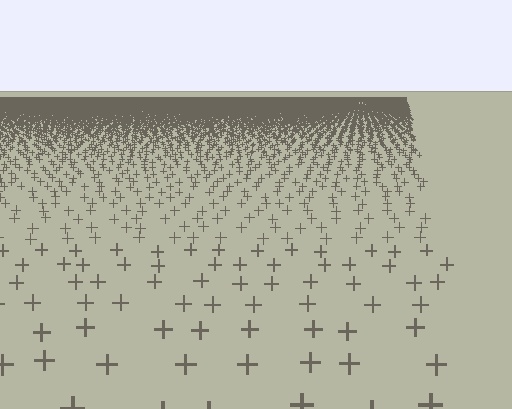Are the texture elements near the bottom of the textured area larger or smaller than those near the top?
Larger. Near the bottom, elements are closer to the viewer and appear at a bigger on-screen size.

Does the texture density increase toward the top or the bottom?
Density increases toward the top.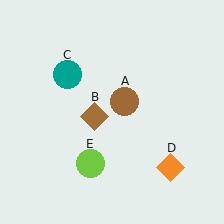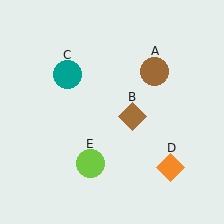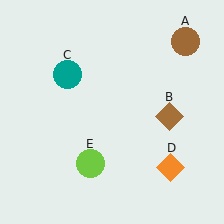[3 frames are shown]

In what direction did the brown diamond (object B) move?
The brown diamond (object B) moved right.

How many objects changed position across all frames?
2 objects changed position: brown circle (object A), brown diamond (object B).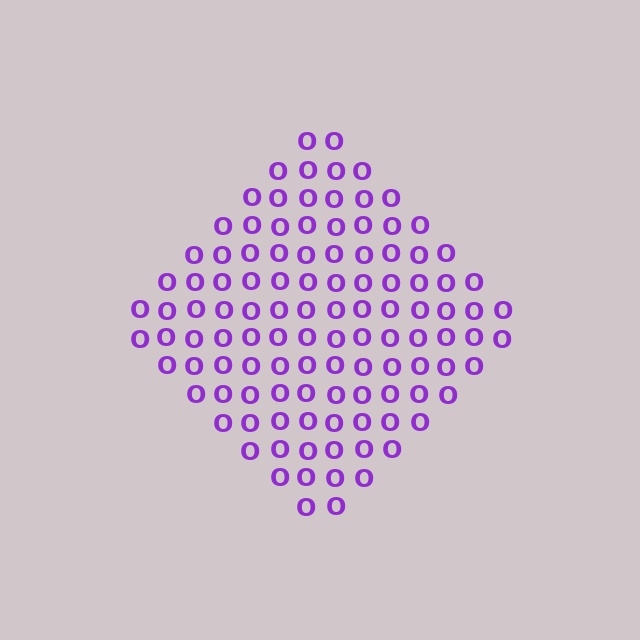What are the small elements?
The small elements are letter O's.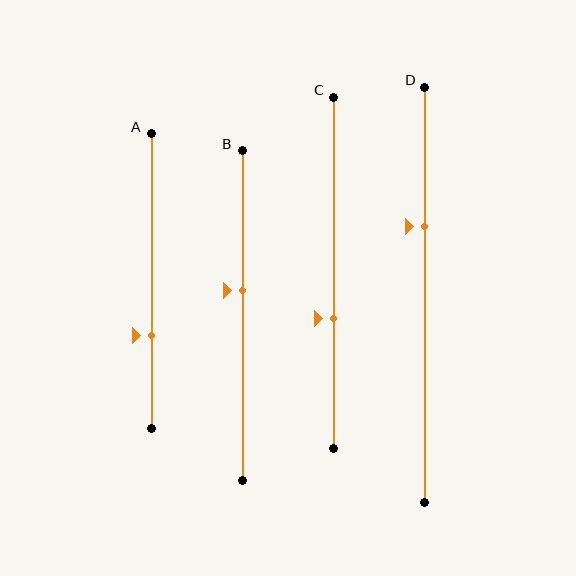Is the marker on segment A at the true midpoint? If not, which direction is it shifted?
No, the marker on segment A is shifted downward by about 19% of the segment length.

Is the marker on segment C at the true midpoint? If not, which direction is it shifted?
No, the marker on segment C is shifted downward by about 13% of the segment length.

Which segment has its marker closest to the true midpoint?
Segment B has its marker closest to the true midpoint.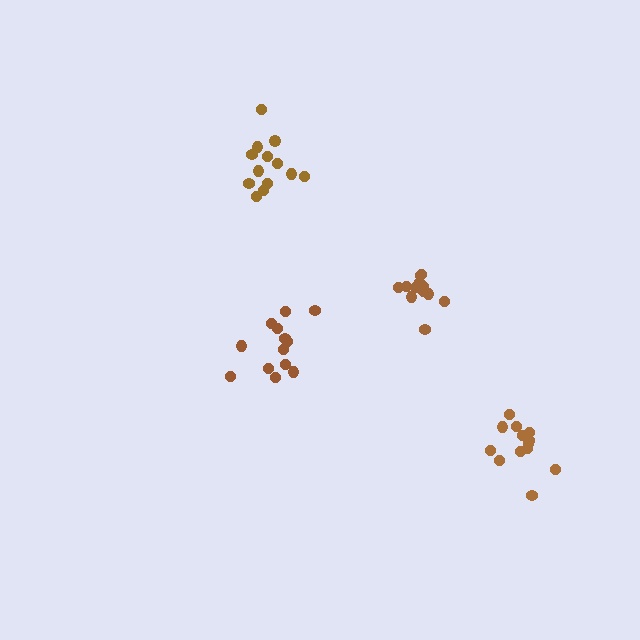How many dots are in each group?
Group 1: 13 dots, Group 2: 13 dots, Group 3: 13 dots, Group 4: 12 dots (51 total).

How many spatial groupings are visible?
There are 4 spatial groupings.